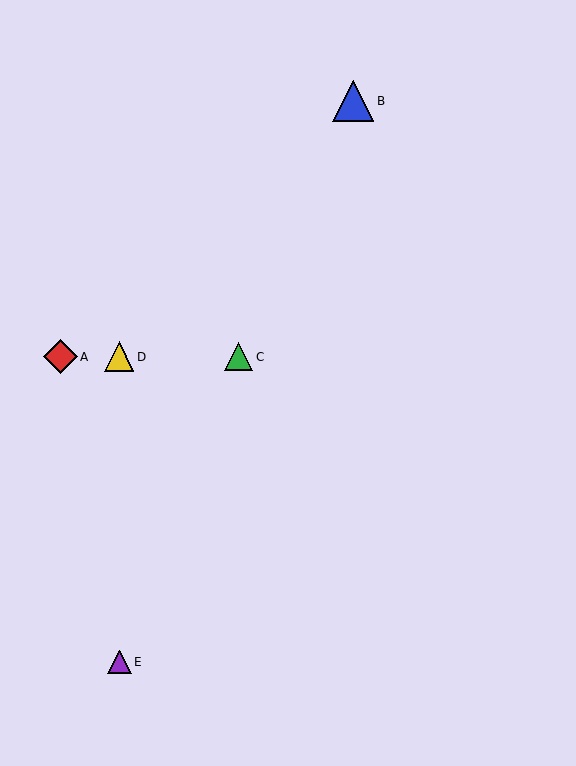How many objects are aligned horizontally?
3 objects (A, C, D) are aligned horizontally.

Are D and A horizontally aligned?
Yes, both are at y≈357.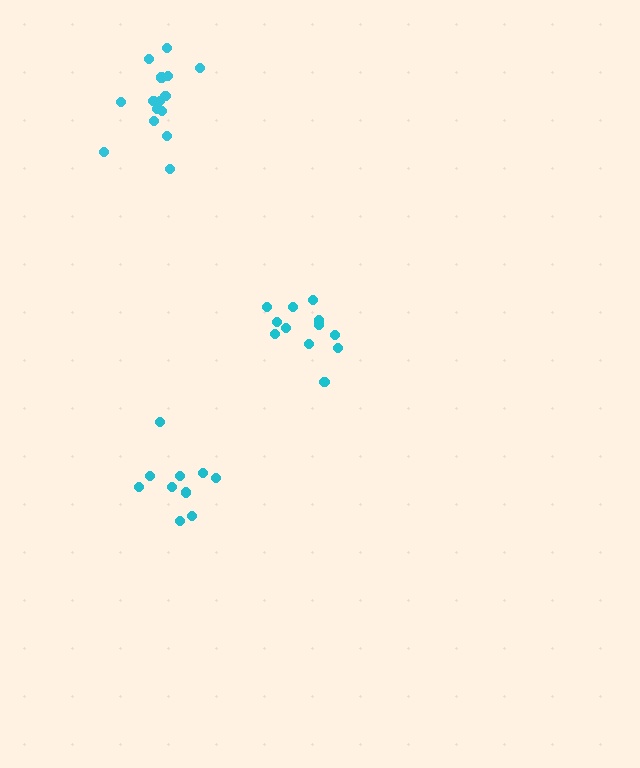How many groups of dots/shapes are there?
There are 3 groups.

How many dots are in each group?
Group 1: 10 dots, Group 2: 15 dots, Group 3: 12 dots (37 total).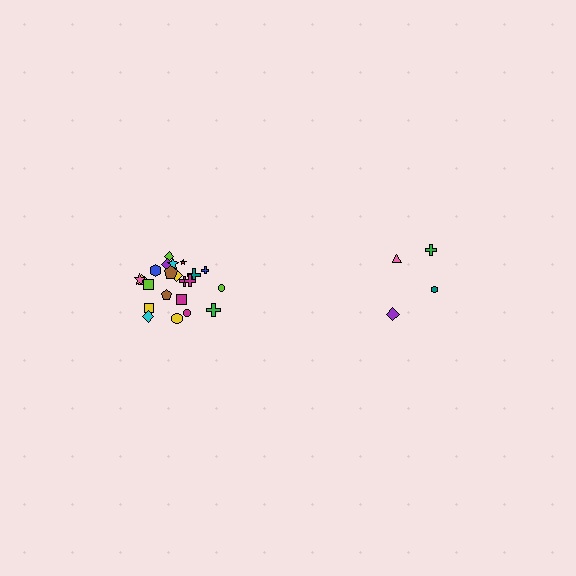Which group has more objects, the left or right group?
The left group.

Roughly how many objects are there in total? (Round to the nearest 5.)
Roughly 25 objects in total.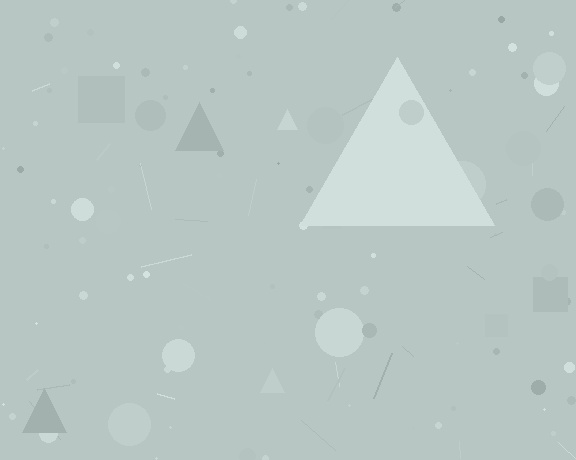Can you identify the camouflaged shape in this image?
The camouflaged shape is a triangle.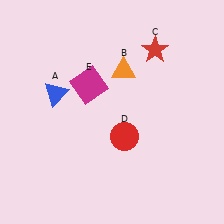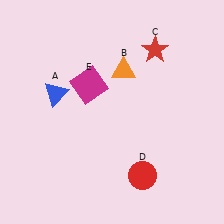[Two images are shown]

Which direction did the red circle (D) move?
The red circle (D) moved down.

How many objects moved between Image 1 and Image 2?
1 object moved between the two images.